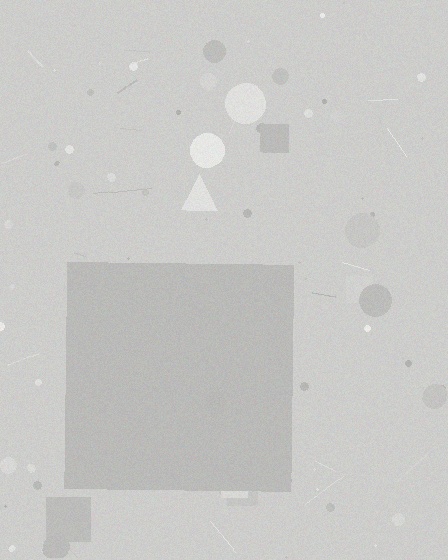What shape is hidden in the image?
A square is hidden in the image.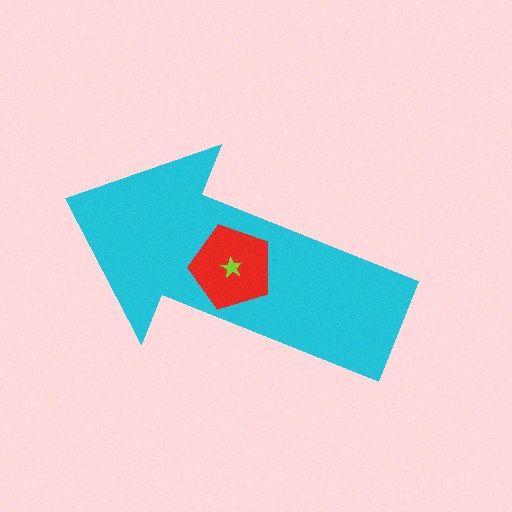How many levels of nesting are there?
3.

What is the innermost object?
The lime star.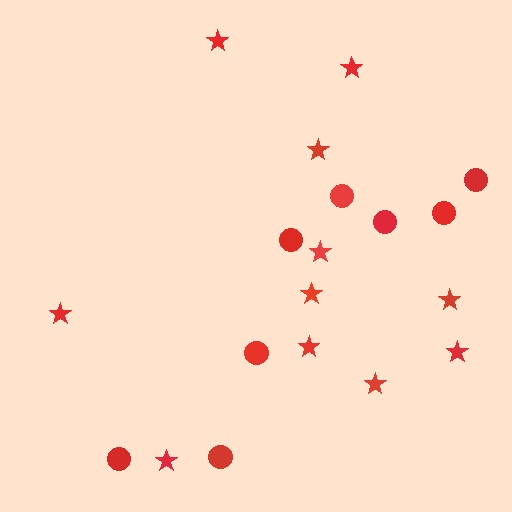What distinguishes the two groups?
There are 2 groups: one group of stars (11) and one group of circles (8).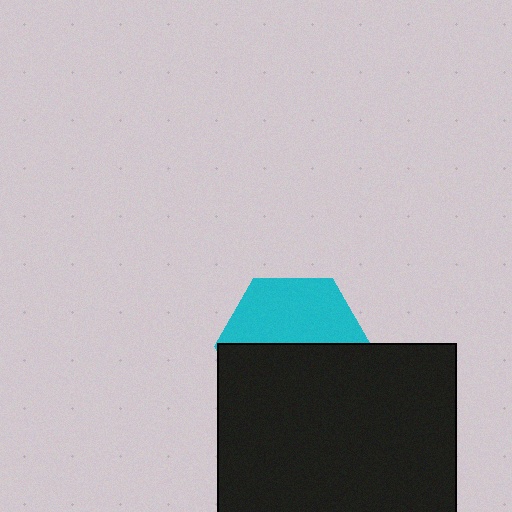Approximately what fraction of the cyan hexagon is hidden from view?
Roughly 53% of the cyan hexagon is hidden behind the black square.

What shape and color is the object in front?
The object in front is a black square.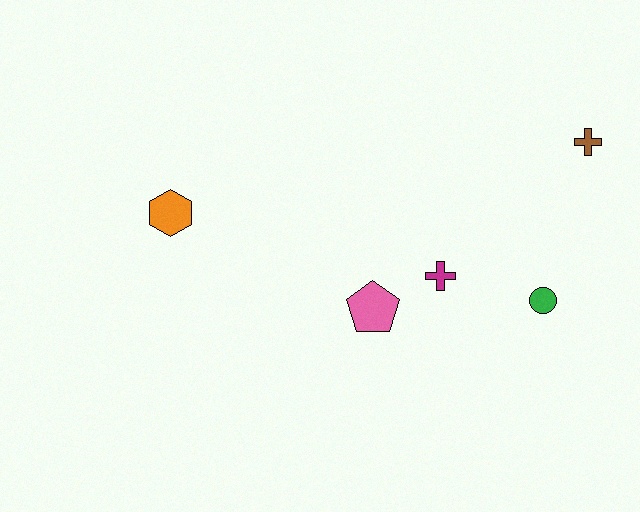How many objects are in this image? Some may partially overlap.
There are 5 objects.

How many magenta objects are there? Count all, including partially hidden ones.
There is 1 magenta object.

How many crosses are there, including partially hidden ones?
There are 2 crosses.